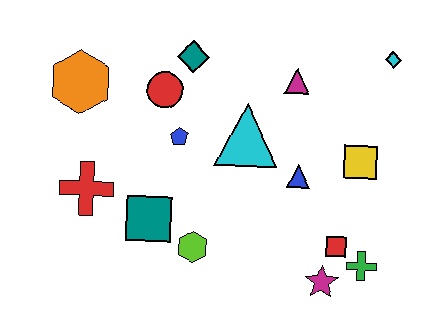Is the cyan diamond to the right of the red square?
Yes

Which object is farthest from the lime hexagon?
The cyan diamond is farthest from the lime hexagon.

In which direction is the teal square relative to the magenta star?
The teal square is to the left of the magenta star.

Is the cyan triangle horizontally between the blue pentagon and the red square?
Yes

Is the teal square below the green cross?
No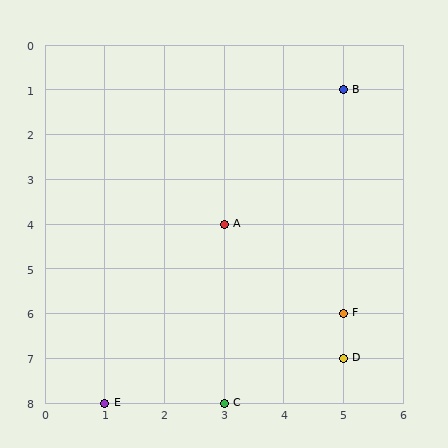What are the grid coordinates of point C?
Point C is at grid coordinates (3, 8).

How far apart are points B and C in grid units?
Points B and C are 2 columns and 7 rows apart (about 7.3 grid units diagonally).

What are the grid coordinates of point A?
Point A is at grid coordinates (3, 4).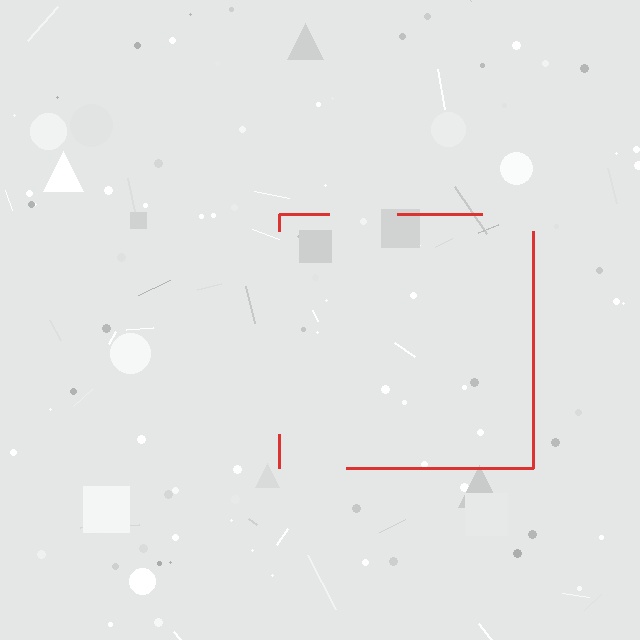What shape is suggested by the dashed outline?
The dashed outline suggests a square.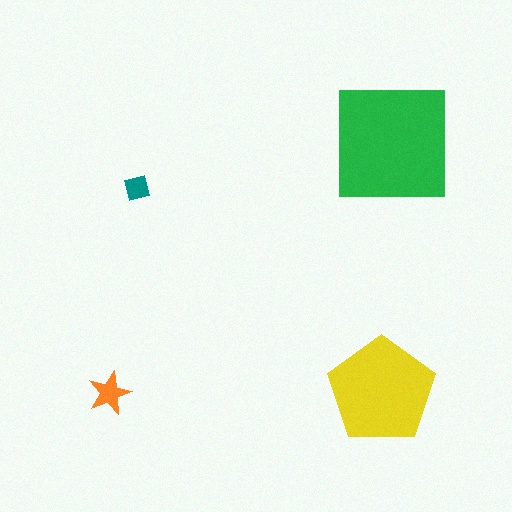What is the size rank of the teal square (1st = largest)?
4th.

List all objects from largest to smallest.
The green square, the yellow pentagon, the orange star, the teal square.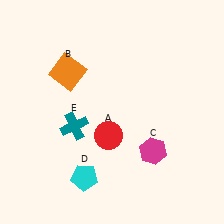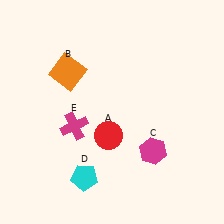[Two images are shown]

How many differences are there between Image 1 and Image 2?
There is 1 difference between the two images.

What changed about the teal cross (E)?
In Image 1, E is teal. In Image 2, it changed to magenta.